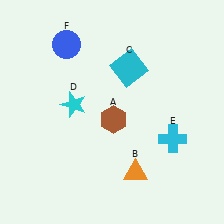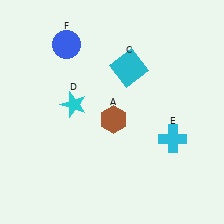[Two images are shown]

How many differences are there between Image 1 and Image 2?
There is 1 difference between the two images.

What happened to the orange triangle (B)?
The orange triangle (B) was removed in Image 2. It was in the bottom-right area of Image 1.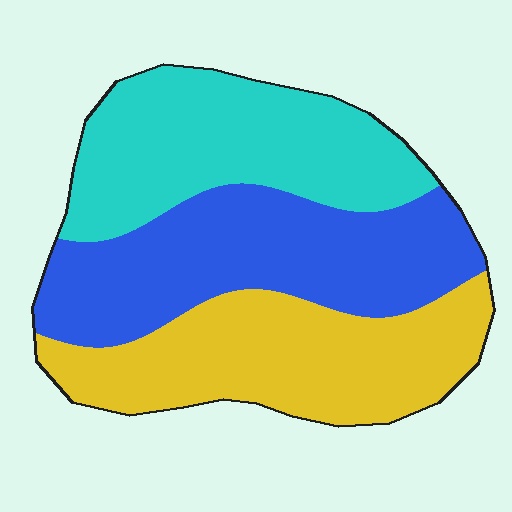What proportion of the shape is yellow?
Yellow takes up about one third (1/3) of the shape.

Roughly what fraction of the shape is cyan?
Cyan takes up about one third (1/3) of the shape.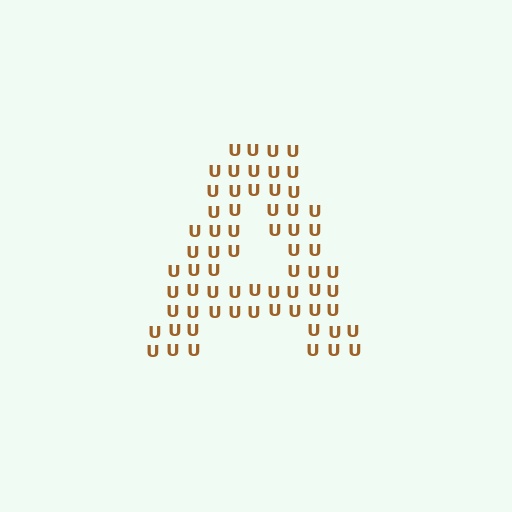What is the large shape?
The large shape is the letter A.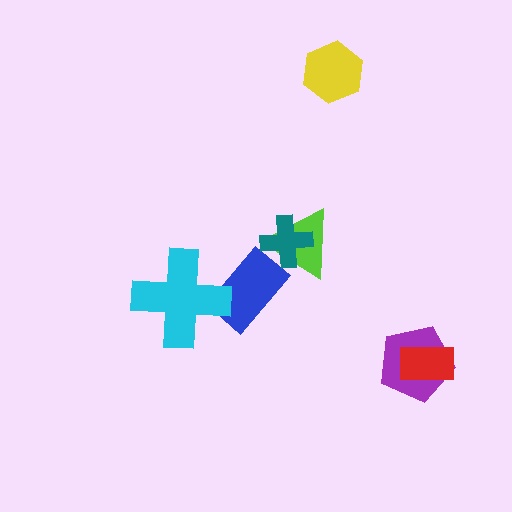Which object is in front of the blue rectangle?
The cyan cross is in front of the blue rectangle.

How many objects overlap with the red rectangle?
1 object overlaps with the red rectangle.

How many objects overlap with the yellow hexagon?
0 objects overlap with the yellow hexagon.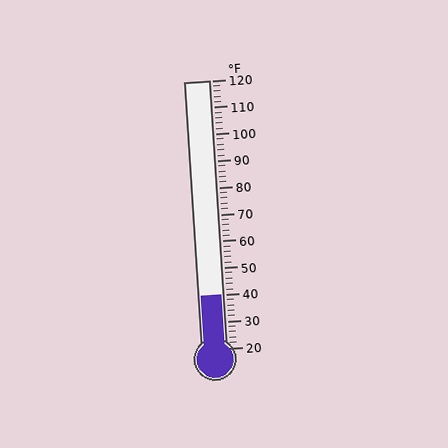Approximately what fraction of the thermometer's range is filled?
The thermometer is filled to approximately 20% of its range.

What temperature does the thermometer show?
The thermometer shows approximately 40°F.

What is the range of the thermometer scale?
The thermometer scale ranges from 20°F to 120°F.